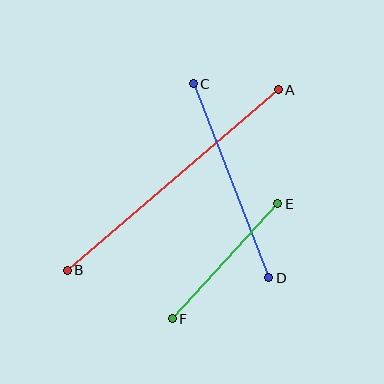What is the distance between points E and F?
The distance is approximately 156 pixels.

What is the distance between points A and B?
The distance is approximately 278 pixels.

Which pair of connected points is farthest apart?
Points A and B are farthest apart.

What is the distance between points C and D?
The distance is approximately 208 pixels.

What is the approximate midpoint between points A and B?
The midpoint is at approximately (173, 180) pixels.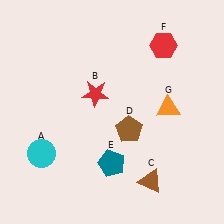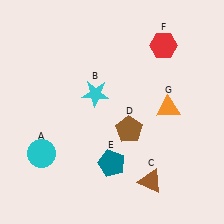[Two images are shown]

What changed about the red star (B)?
In Image 1, B is red. In Image 2, it changed to cyan.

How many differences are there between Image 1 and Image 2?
There is 1 difference between the two images.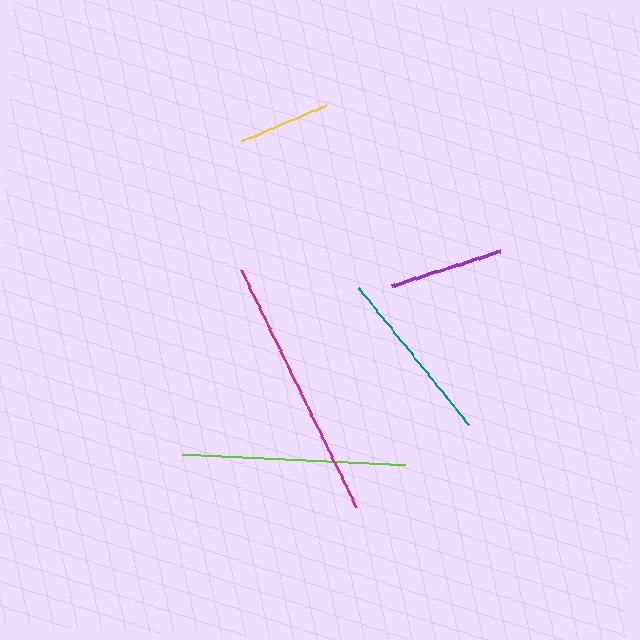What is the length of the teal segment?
The teal segment is approximately 176 pixels long.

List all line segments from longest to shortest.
From longest to shortest: magenta, lime, teal, purple, yellow.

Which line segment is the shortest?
The yellow line is the shortest at approximately 92 pixels.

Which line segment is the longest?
The magenta line is the longest at approximately 263 pixels.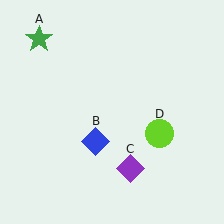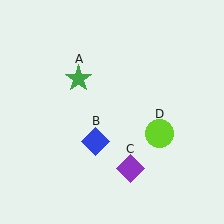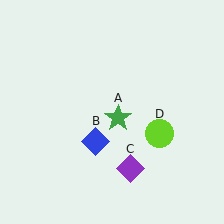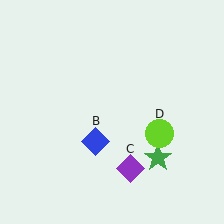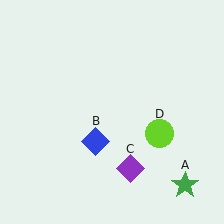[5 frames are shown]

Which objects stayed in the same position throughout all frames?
Blue diamond (object B) and purple diamond (object C) and lime circle (object D) remained stationary.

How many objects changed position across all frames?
1 object changed position: green star (object A).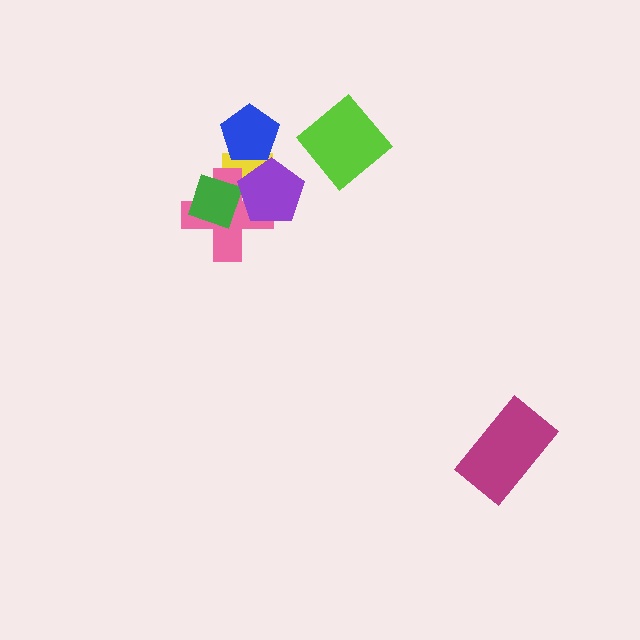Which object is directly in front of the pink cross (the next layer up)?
The green diamond is directly in front of the pink cross.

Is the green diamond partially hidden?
Yes, it is partially covered by another shape.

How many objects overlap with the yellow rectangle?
4 objects overlap with the yellow rectangle.